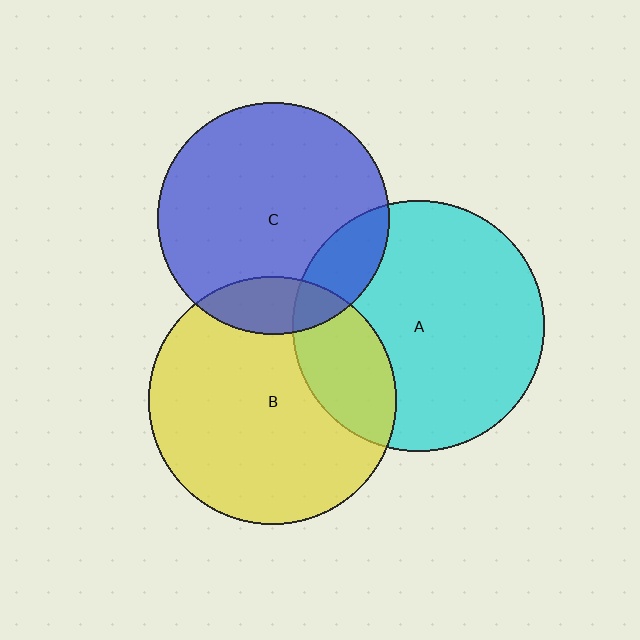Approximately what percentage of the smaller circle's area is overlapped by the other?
Approximately 15%.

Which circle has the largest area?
Circle A (cyan).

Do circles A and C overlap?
Yes.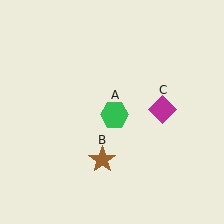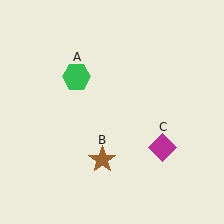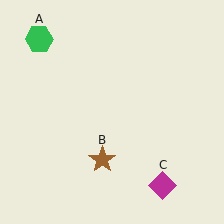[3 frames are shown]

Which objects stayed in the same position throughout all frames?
Brown star (object B) remained stationary.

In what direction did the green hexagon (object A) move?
The green hexagon (object A) moved up and to the left.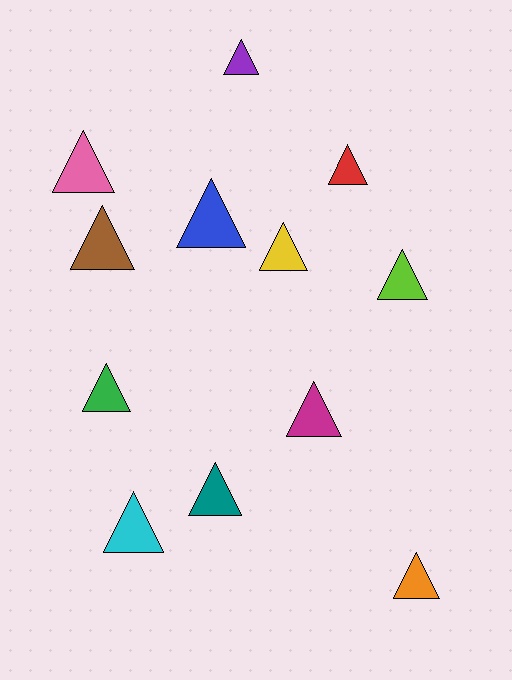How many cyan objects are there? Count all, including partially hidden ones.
There is 1 cyan object.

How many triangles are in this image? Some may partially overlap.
There are 12 triangles.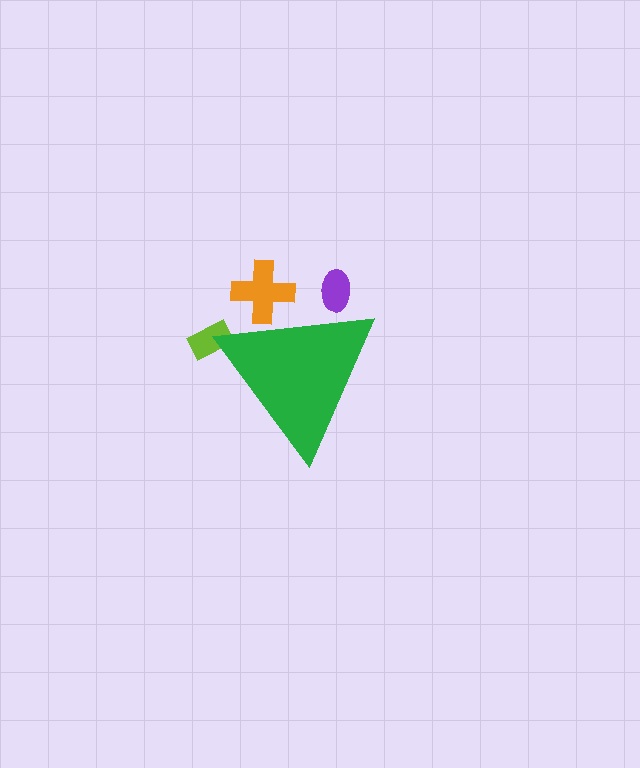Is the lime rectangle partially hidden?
Yes, the lime rectangle is partially hidden behind the green triangle.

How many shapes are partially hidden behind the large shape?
3 shapes are partially hidden.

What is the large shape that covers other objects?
A green triangle.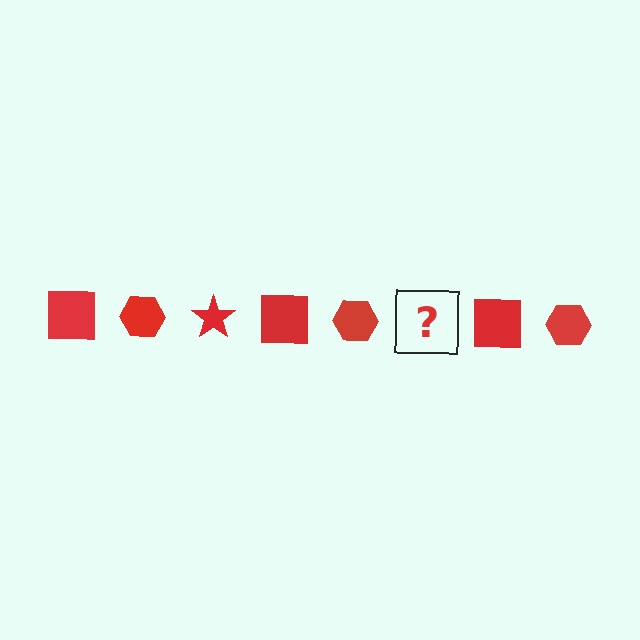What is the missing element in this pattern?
The missing element is a red star.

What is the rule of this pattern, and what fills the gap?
The rule is that the pattern cycles through square, hexagon, star shapes in red. The gap should be filled with a red star.